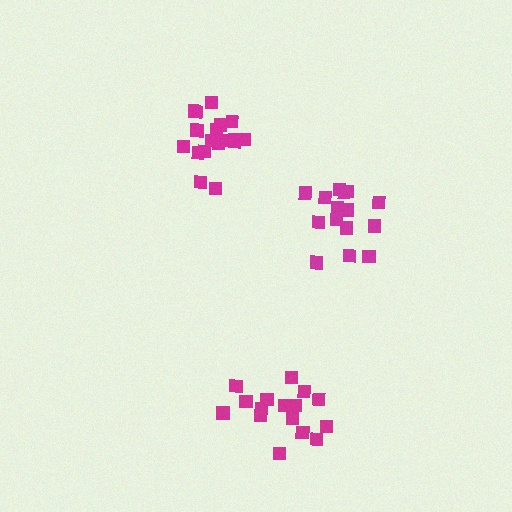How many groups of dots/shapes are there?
There are 3 groups.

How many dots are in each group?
Group 1: 15 dots, Group 2: 18 dots, Group 3: 16 dots (49 total).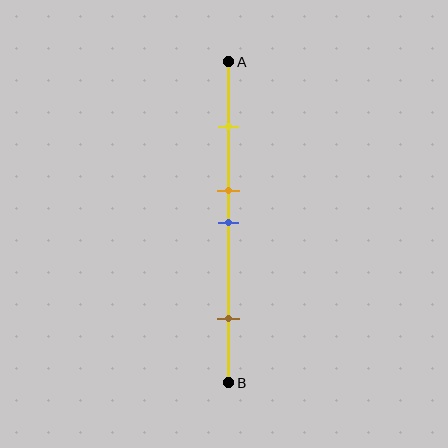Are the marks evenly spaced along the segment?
No, the marks are not evenly spaced.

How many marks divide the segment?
There are 4 marks dividing the segment.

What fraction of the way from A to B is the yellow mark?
The yellow mark is approximately 20% (0.2) of the way from A to B.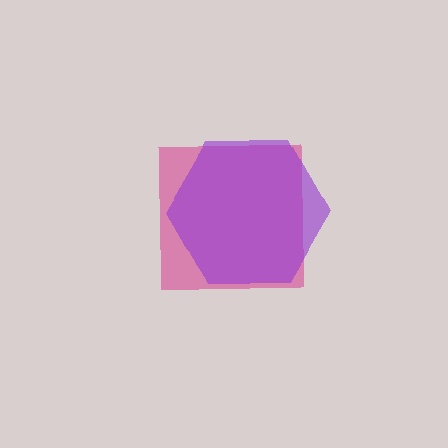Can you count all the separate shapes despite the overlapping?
Yes, there are 2 separate shapes.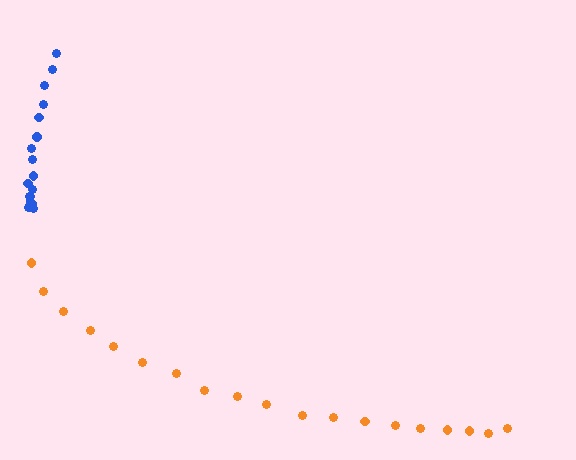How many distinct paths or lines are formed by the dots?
There are 2 distinct paths.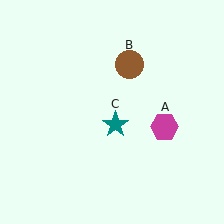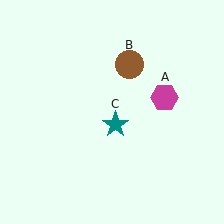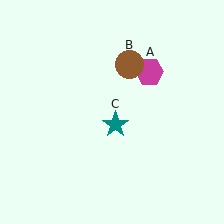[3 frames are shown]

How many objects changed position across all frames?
1 object changed position: magenta hexagon (object A).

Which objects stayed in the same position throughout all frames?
Brown circle (object B) and teal star (object C) remained stationary.